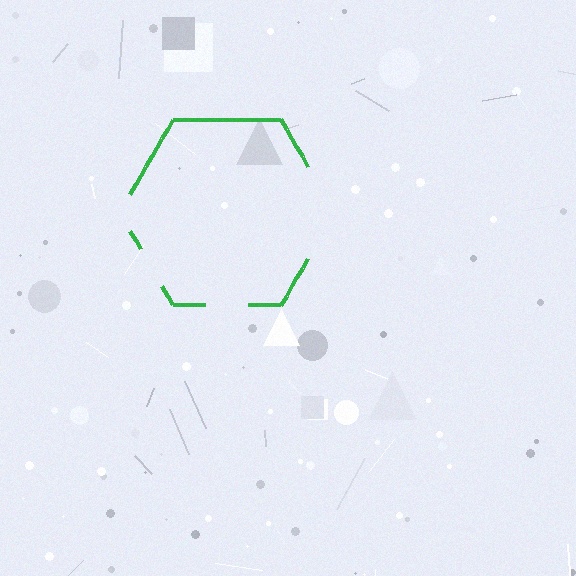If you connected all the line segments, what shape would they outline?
They would outline a hexagon.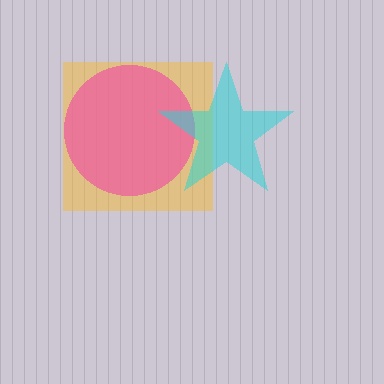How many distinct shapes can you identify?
There are 3 distinct shapes: a yellow square, a pink circle, a cyan star.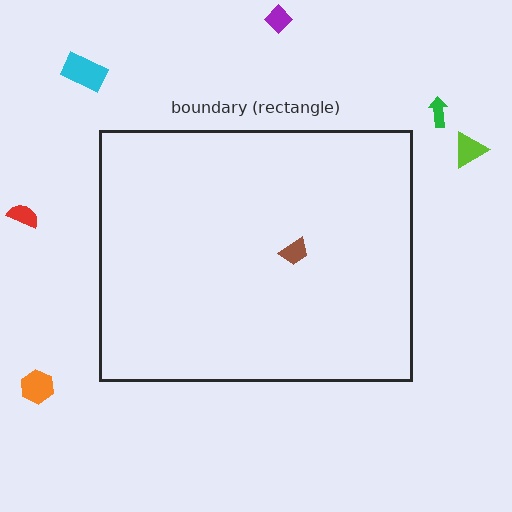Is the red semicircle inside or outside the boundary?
Outside.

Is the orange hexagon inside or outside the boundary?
Outside.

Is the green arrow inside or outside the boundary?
Outside.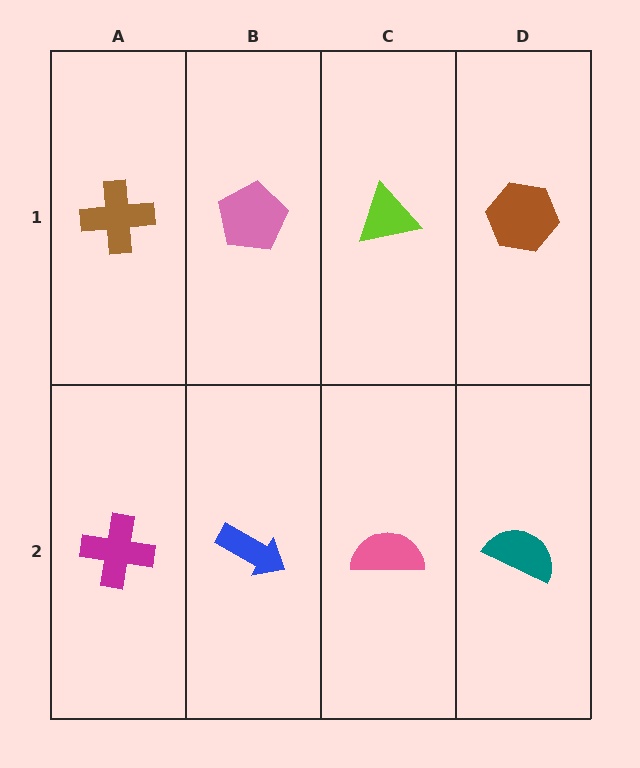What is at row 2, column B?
A blue arrow.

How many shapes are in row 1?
4 shapes.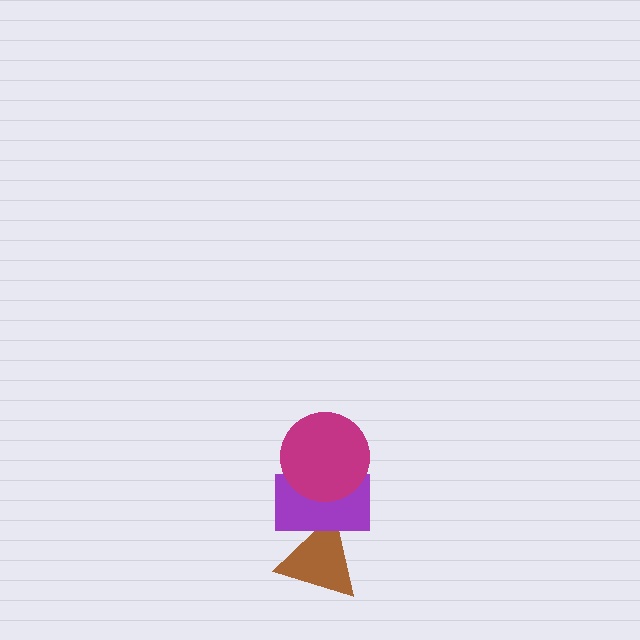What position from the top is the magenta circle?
The magenta circle is 1st from the top.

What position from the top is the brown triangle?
The brown triangle is 3rd from the top.